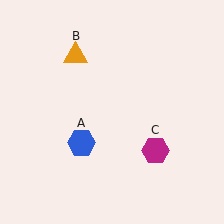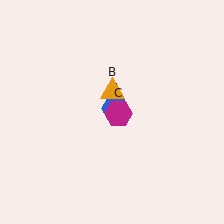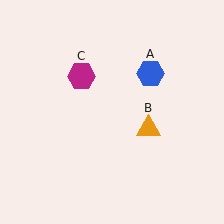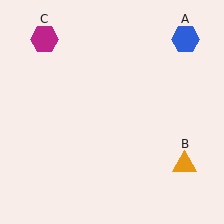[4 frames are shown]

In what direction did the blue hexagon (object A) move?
The blue hexagon (object A) moved up and to the right.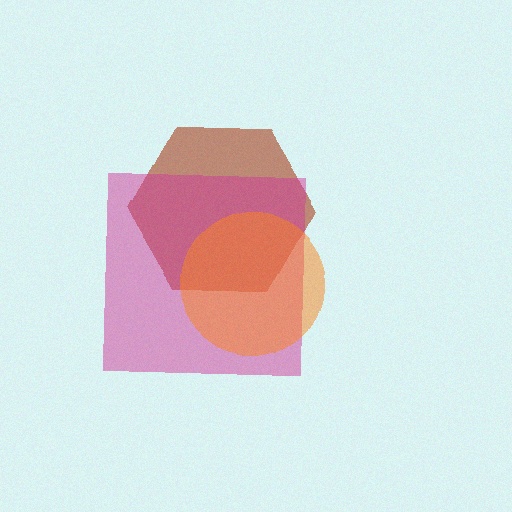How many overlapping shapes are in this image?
There are 3 overlapping shapes in the image.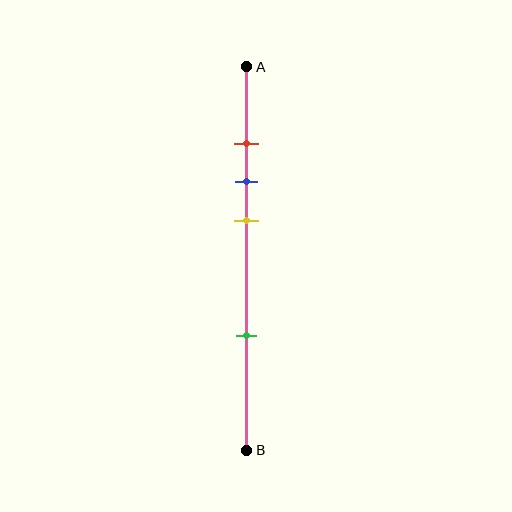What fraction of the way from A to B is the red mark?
The red mark is approximately 20% (0.2) of the way from A to B.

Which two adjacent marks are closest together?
The red and blue marks are the closest adjacent pair.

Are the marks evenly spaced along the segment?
No, the marks are not evenly spaced.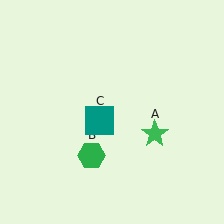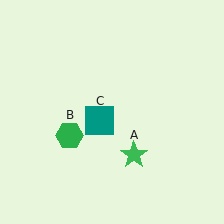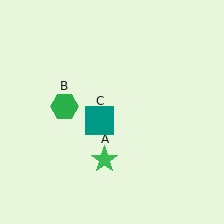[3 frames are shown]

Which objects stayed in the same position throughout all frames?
Teal square (object C) remained stationary.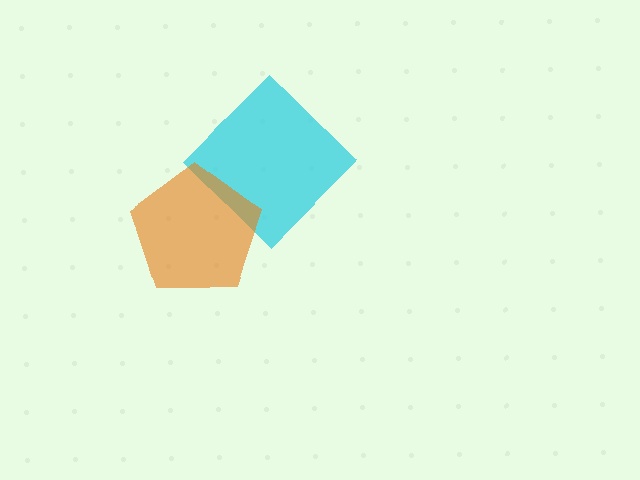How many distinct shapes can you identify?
There are 2 distinct shapes: a cyan diamond, an orange pentagon.